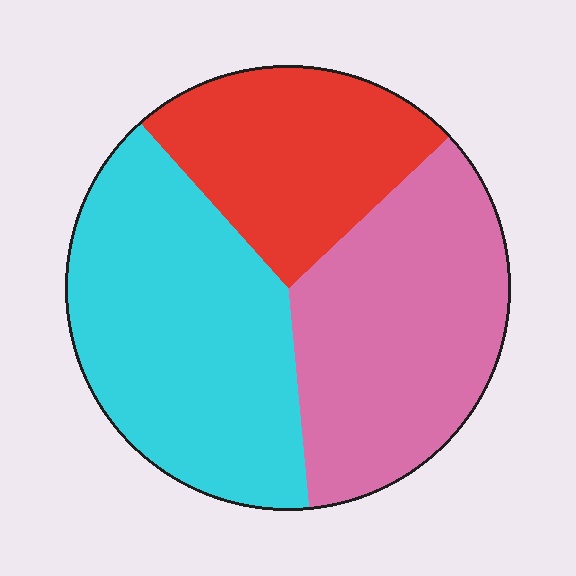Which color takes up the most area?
Cyan, at roughly 40%.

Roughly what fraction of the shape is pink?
Pink takes up about one third (1/3) of the shape.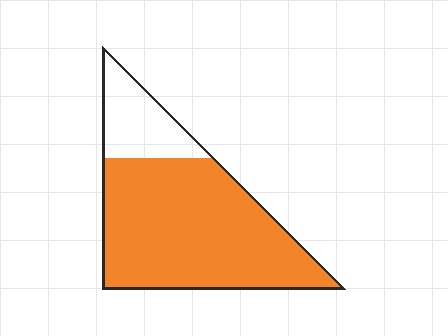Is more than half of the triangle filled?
Yes.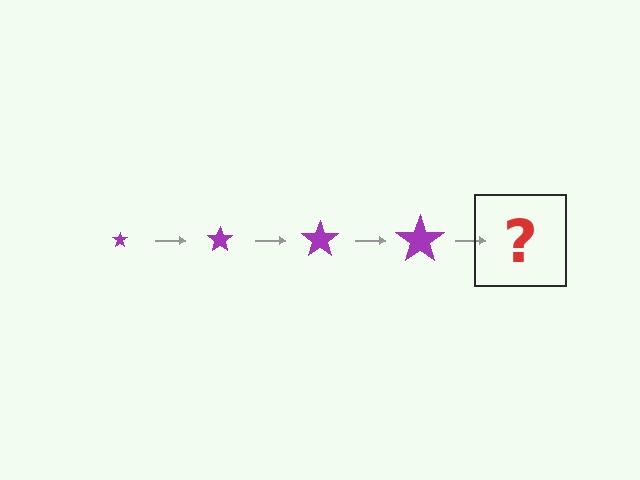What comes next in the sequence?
The next element should be a purple star, larger than the previous one.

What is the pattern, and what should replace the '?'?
The pattern is that the star gets progressively larger each step. The '?' should be a purple star, larger than the previous one.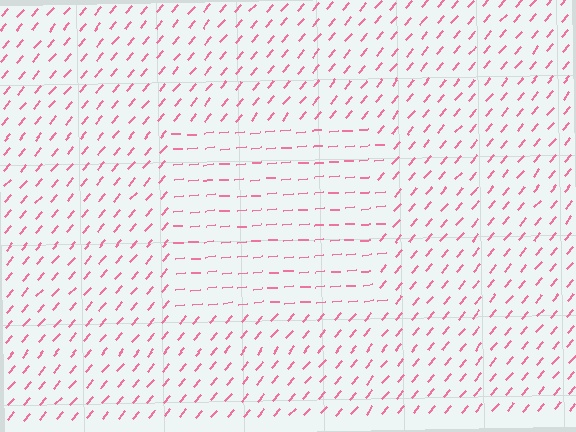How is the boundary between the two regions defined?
The boundary is defined purely by a change in line orientation (approximately 45 degrees difference). All lines are the same color and thickness.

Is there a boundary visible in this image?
Yes, there is a texture boundary formed by a change in line orientation.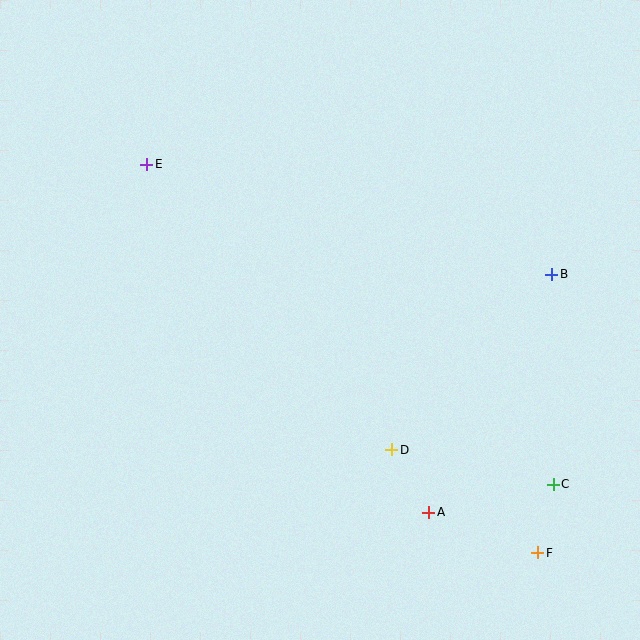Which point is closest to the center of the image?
Point D at (392, 450) is closest to the center.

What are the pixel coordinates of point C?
Point C is at (553, 484).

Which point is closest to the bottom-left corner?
Point D is closest to the bottom-left corner.